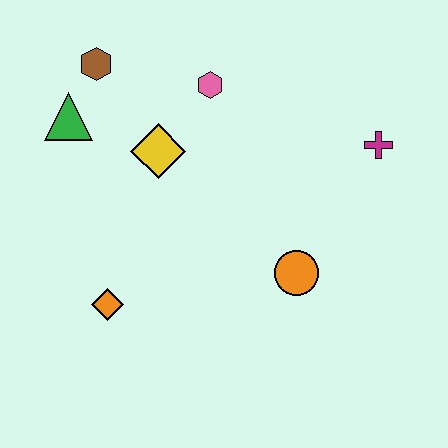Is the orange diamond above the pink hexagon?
No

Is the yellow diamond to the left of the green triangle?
No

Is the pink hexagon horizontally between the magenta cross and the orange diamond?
Yes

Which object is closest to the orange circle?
The magenta cross is closest to the orange circle.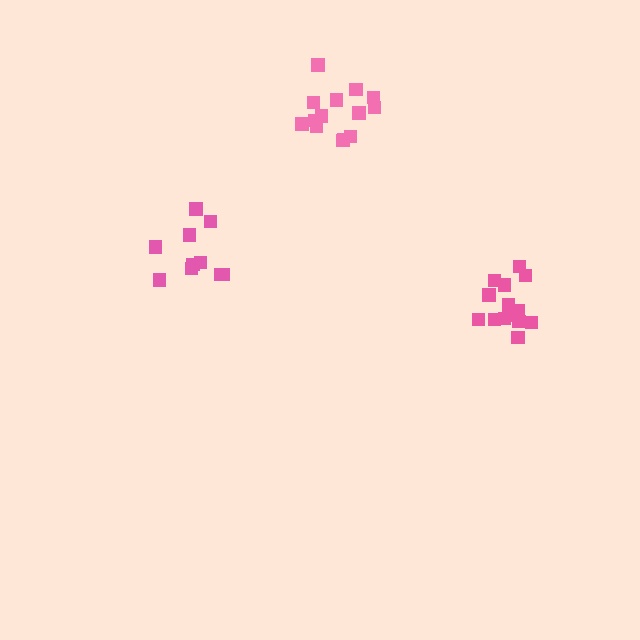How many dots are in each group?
Group 1: 14 dots, Group 2: 10 dots, Group 3: 14 dots (38 total).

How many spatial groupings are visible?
There are 3 spatial groupings.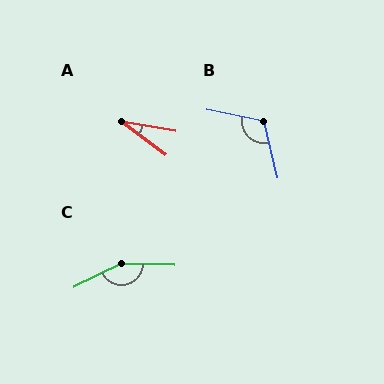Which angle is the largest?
C, at approximately 152 degrees.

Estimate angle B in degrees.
Approximately 116 degrees.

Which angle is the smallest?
A, at approximately 28 degrees.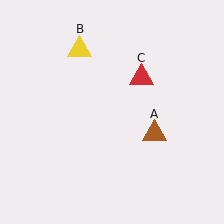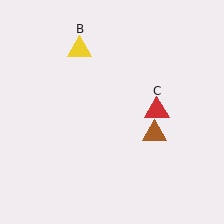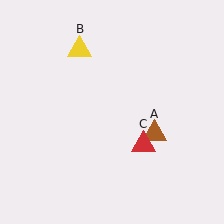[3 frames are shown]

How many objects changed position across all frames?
1 object changed position: red triangle (object C).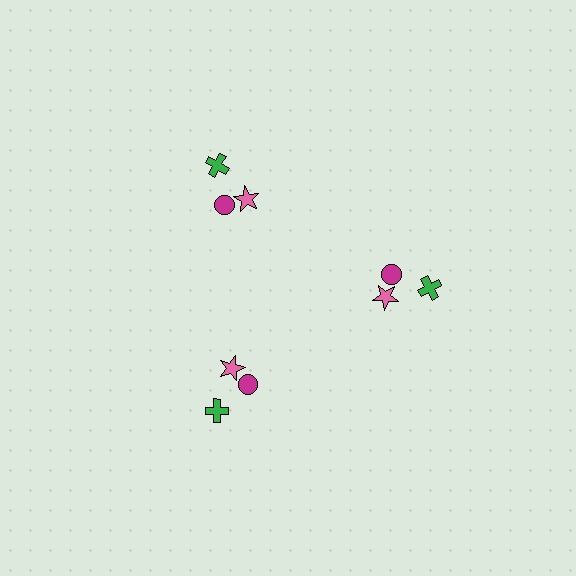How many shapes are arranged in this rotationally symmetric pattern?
There are 9 shapes, arranged in 3 groups of 3.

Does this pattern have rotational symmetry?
Yes, this pattern has 3-fold rotational symmetry. It looks the same after rotating 120 degrees around the center.